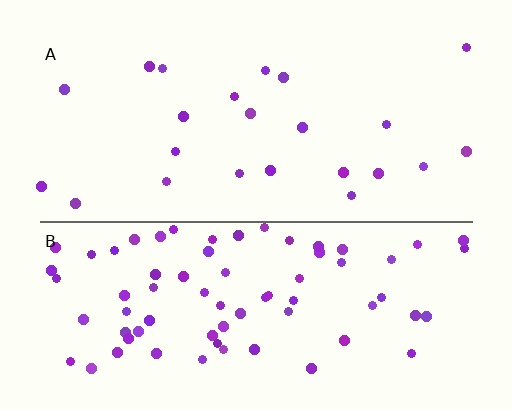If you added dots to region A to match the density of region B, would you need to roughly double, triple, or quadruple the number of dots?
Approximately triple.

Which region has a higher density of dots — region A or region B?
B (the bottom).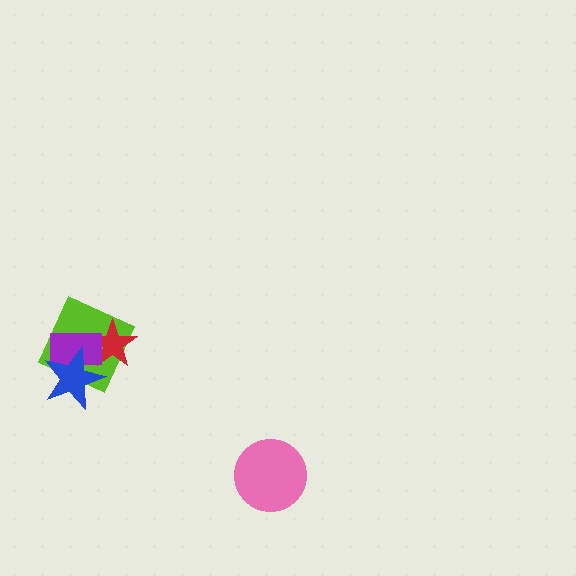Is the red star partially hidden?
Yes, it is partially covered by another shape.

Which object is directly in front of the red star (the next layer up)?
The purple rectangle is directly in front of the red star.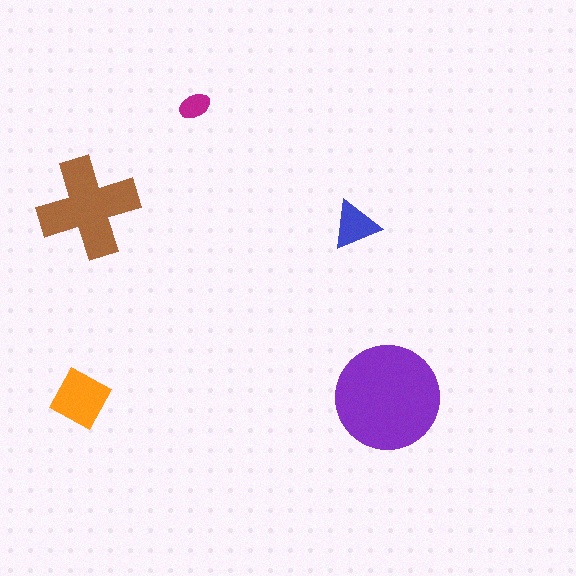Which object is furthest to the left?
The orange diamond is leftmost.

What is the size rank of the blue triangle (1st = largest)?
4th.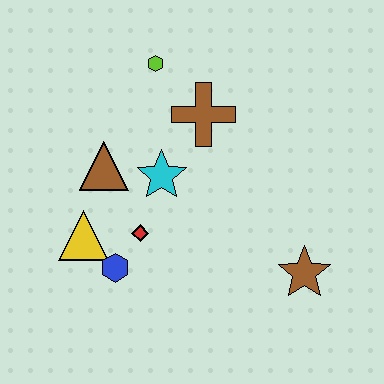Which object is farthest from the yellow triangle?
The brown star is farthest from the yellow triangle.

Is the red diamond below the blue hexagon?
No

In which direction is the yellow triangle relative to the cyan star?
The yellow triangle is to the left of the cyan star.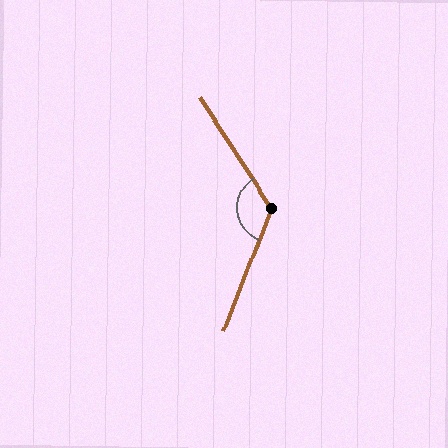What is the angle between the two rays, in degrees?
Approximately 126 degrees.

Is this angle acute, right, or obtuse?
It is obtuse.